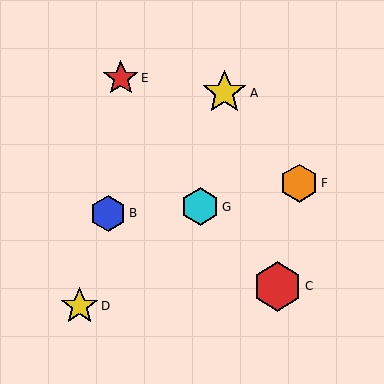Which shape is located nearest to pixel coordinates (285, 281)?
The red hexagon (labeled C) at (278, 286) is nearest to that location.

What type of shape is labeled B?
Shape B is a blue hexagon.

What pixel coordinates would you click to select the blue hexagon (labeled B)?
Click at (108, 213) to select the blue hexagon B.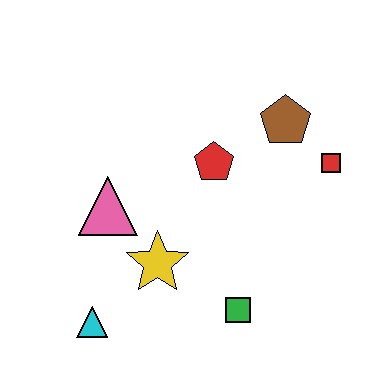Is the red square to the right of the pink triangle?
Yes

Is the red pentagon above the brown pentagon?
No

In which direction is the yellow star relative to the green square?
The yellow star is to the left of the green square.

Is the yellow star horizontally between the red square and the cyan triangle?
Yes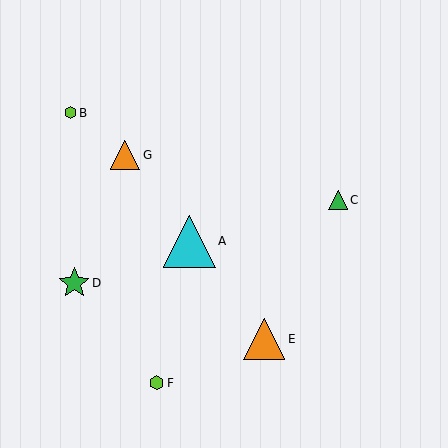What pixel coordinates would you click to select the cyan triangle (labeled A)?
Click at (189, 241) to select the cyan triangle A.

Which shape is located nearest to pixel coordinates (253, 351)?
The orange triangle (labeled E) at (264, 339) is nearest to that location.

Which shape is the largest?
The cyan triangle (labeled A) is the largest.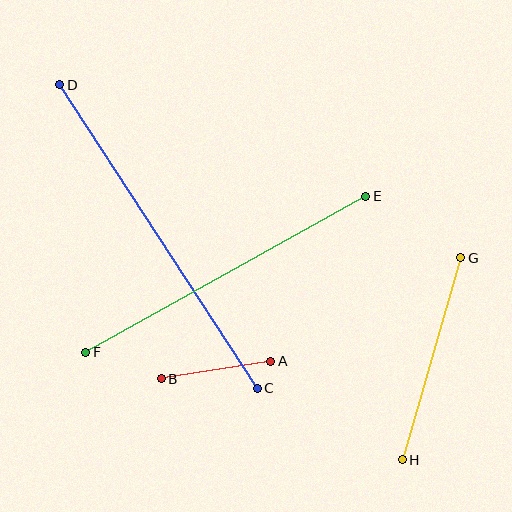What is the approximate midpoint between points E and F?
The midpoint is at approximately (226, 274) pixels.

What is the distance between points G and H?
The distance is approximately 210 pixels.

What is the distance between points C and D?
The distance is approximately 362 pixels.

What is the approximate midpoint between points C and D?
The midpoint is at approximately (159, 236) pixels.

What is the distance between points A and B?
The distance is approximately 111 pixels.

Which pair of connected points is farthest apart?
Points C and D are farthest apart.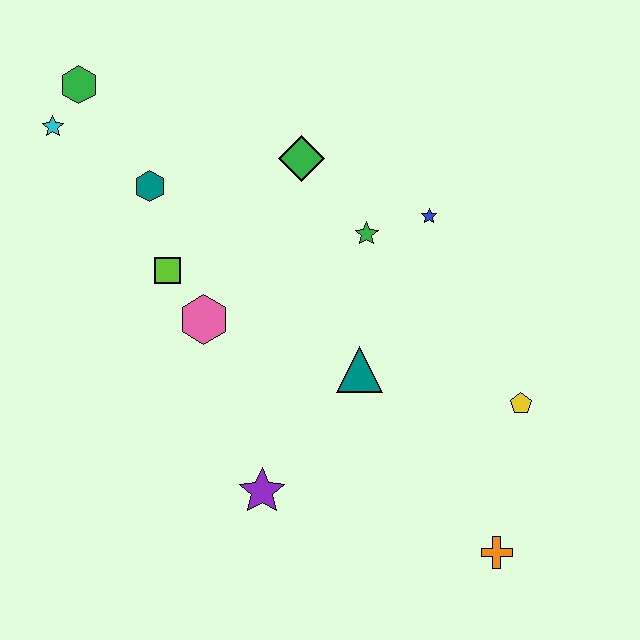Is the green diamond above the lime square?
Yes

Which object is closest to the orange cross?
The yellow pentagon is closest to the orange cross.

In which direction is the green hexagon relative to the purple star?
The green hexagon is above the purple star.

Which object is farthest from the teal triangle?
The green hexagon is farthest from the teal triangle.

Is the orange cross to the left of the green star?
No